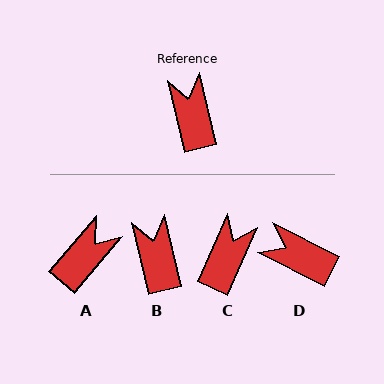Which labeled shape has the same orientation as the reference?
B.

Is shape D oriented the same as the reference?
No, it is off by about 50 degrees.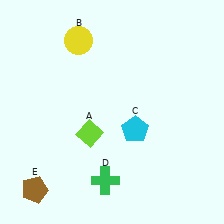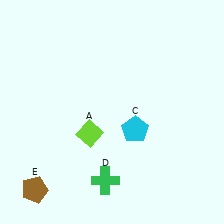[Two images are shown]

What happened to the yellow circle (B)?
The yellow circle (B) was removed in Image 2. It was in the top-left area of Image 1.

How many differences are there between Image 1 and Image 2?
There is 1 difference between the two images.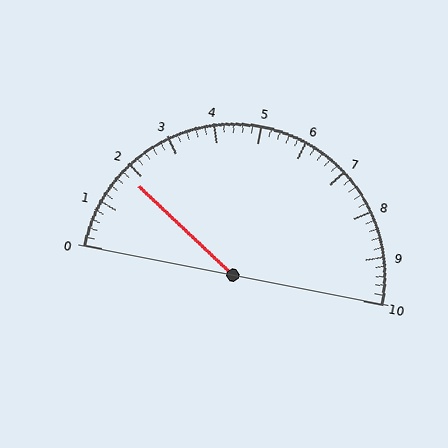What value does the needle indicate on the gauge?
The needle indicates approximately 1.8.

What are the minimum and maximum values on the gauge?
The gauge ranges from 0 to 10.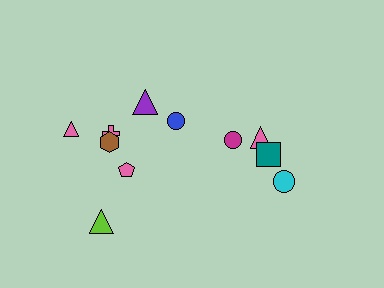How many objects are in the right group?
There are 4 objects.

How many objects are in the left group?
There are 7 objects.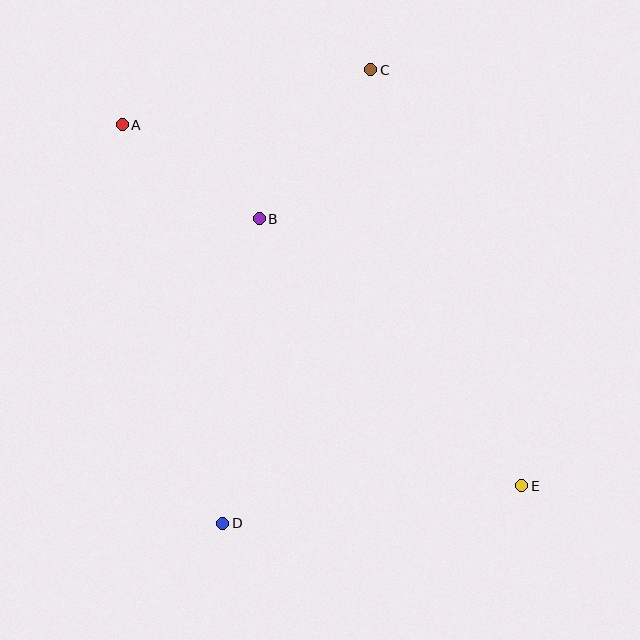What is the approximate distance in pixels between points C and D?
The distance between C and D is approximately 477 pixels.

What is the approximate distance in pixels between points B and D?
The distance between B and D is approximately 307 pixels.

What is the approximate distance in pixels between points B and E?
The distance between B and E is approximately 374 pixels.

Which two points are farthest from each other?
Points A and E are farthest from each other.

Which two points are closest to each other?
Points A and B are closest to each other.